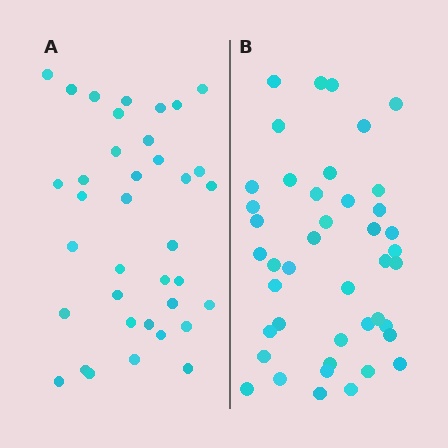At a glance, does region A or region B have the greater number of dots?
Region B (the right region) has more dots.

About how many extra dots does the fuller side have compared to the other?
Region B has about 6 more dots than region A.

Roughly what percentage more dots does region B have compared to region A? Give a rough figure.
About 15% more.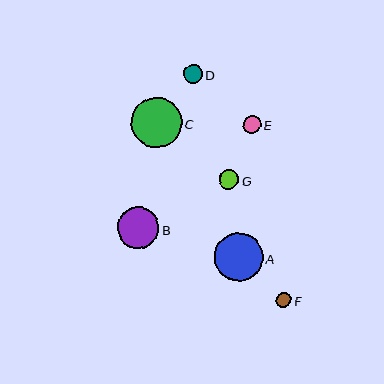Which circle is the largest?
Circle C is the largest with a size of approximately 51 pixels.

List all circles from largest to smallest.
From largest to smallest: C, A, B, G, D, E, F.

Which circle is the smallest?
Circle F is the smallest with a size of approximately 15 pixels.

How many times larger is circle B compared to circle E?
Circle B is approximately 2.3 times the size of circle E.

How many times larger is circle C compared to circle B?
Circle C is approximately 1.2 times the size of circle B.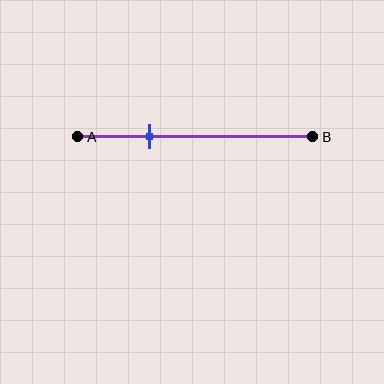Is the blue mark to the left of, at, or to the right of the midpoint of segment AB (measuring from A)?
The blue mark is to the left of the midpoint of segment AB.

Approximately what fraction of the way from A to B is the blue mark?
The blue mark is approximately 30% of the way from A to B.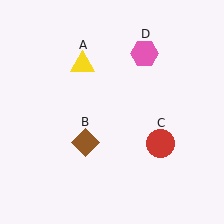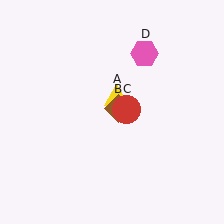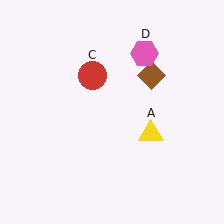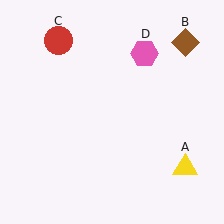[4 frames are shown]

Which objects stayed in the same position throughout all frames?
Pink hexagon (object D) remained stationary.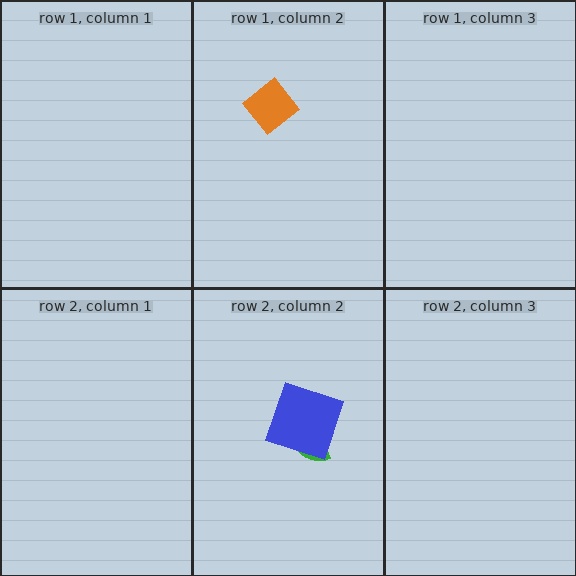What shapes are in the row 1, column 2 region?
The orange diamond.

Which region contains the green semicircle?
The row 2, column 2 region.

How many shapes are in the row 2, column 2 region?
2.